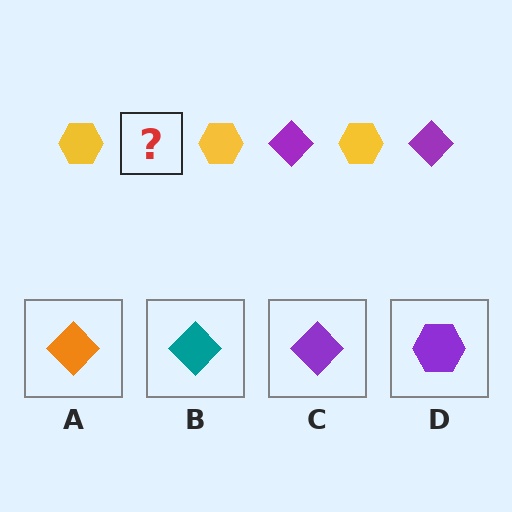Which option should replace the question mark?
Option C.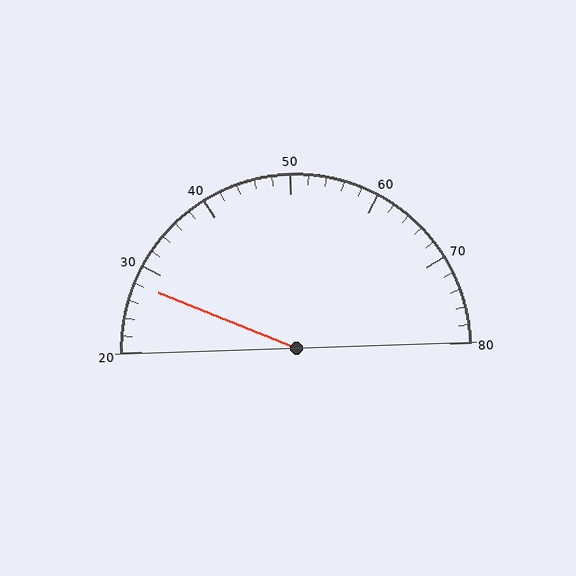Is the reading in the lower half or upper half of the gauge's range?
The reading is in the lower half of the range (20 to 80).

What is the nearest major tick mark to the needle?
The nearest major tick mark is 30.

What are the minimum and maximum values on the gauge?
The gauge ranges from 20 to 80.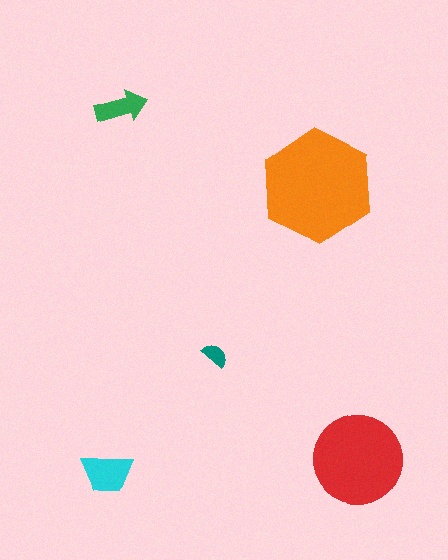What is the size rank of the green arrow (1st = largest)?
4th.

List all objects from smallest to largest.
The teal semicircle, the green arrow, the cyan trapezoid, the red circle, the orange hexagon.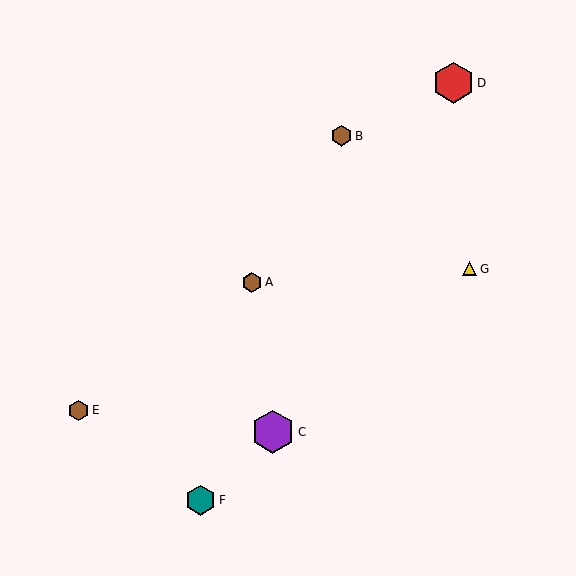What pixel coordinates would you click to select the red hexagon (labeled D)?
Click at (453, 83) to select the red hexagon D.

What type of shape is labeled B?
Shape B is a brown hexagon.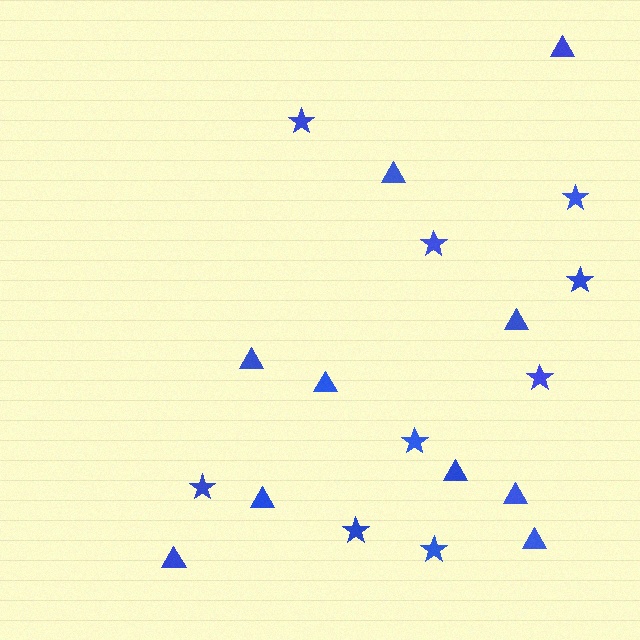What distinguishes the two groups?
There are 2 groups: one group of stars (9) and one group of triangles (10).